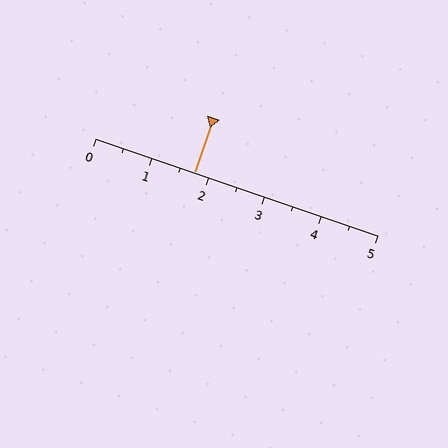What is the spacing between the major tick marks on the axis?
The major ticks are spaced 1 apart.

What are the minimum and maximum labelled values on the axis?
The axis runs from 0 to 5.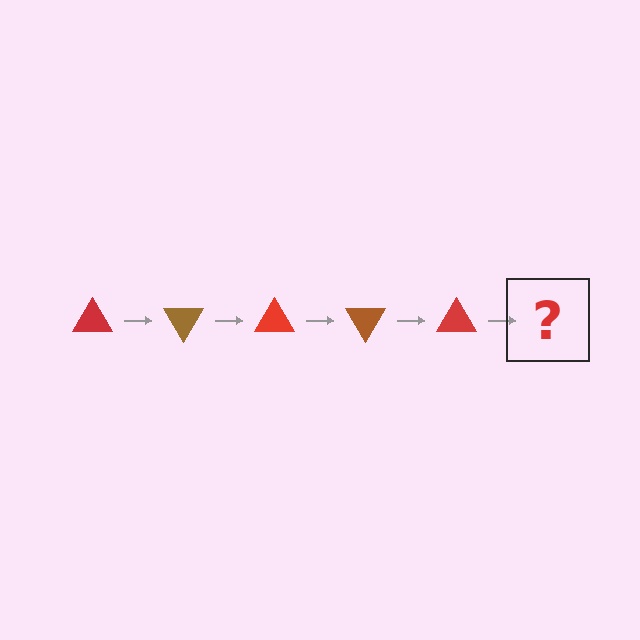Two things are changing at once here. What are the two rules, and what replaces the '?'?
The two rules are that it rotates 60 degrees each step and the color cycles through red and brown. The '?' should be a brown triangle, rotated 300 degrees from the start.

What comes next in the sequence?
The next element should be a brown triangle, rotated 300 degrees from the start.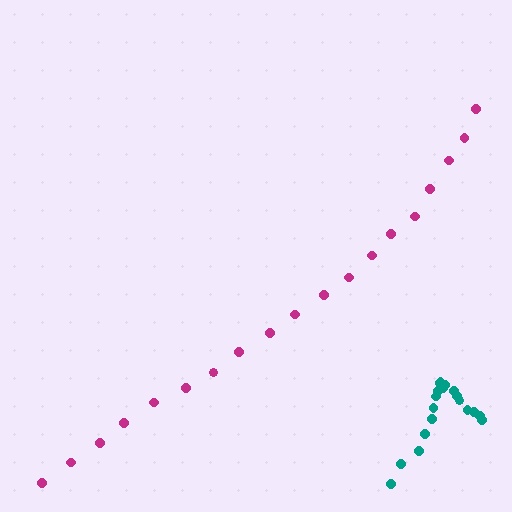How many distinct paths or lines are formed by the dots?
There are 2 distinct paths.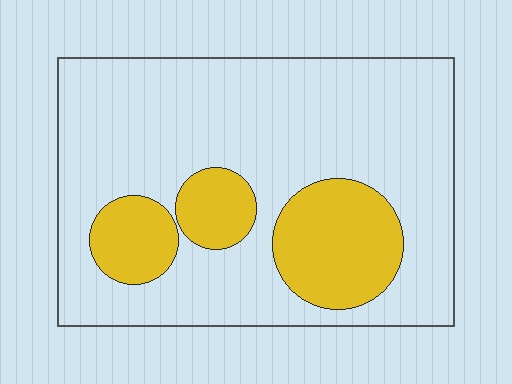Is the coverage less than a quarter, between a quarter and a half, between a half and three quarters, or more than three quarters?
Less than a quarter.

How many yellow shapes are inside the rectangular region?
3.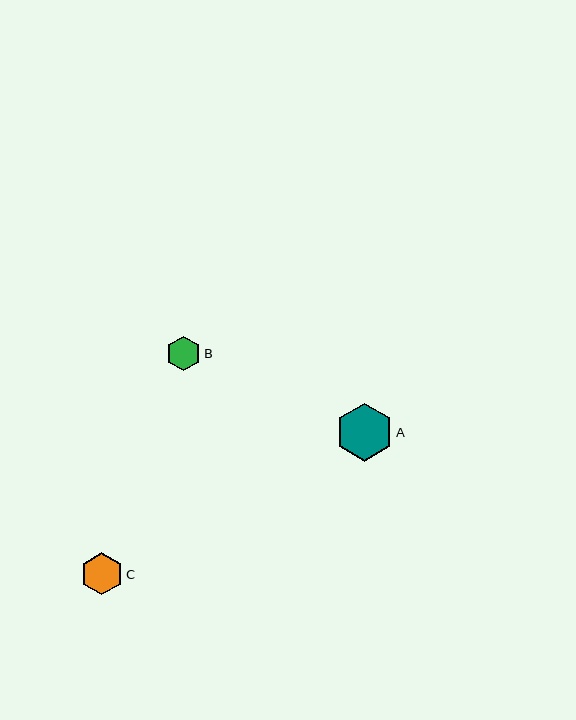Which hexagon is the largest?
Hexagon A is the largest with a size of approximately 57 pixels.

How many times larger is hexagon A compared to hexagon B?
Hexagon A is approximately 1.7 times the size of hexagon B.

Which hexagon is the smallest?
Hexagon B is the smallest with a size of approximately 35 pixels.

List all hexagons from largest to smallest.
From largest to smallest: A, C, B.